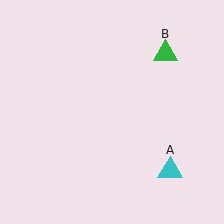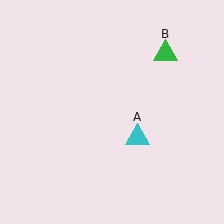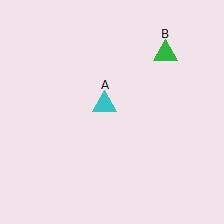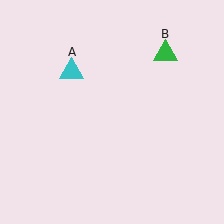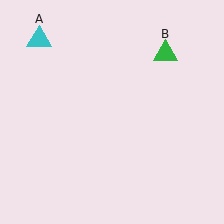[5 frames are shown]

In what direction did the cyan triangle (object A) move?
The cyan triangle (object A) moved up and to the left.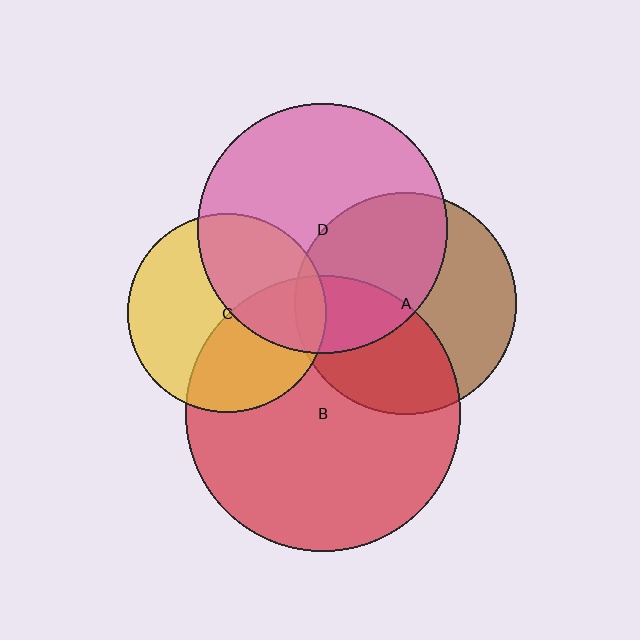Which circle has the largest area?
Circle B (red).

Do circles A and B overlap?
Yes.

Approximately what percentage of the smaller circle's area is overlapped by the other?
Approximately 40%.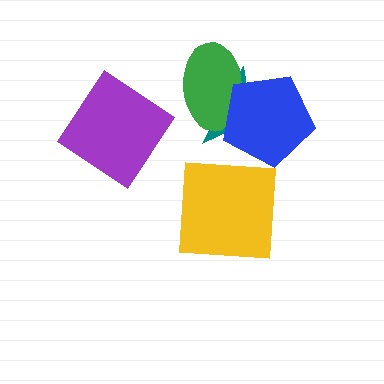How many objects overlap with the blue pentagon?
2 objects overlap with the blue pentagon.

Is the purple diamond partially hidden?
No, no other shape covers it.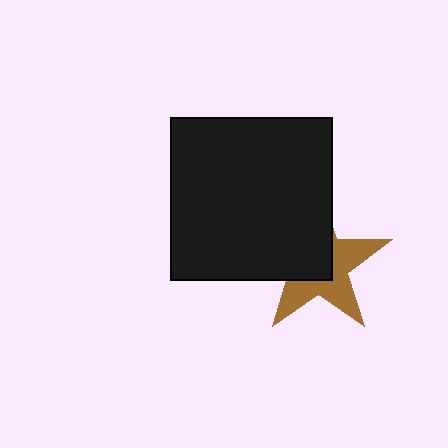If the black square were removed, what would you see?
You would see the complete brown star.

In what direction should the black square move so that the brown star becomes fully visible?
The black square should move toward the upper-left. That is the shortest direction to clear the overlap and leave the brown star fully visible.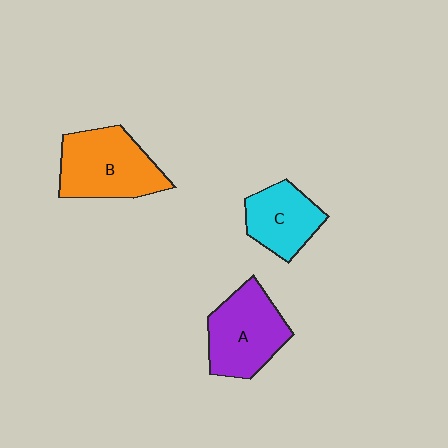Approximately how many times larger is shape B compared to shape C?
Approximately 1.5 times.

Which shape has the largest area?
Shape B (orange).